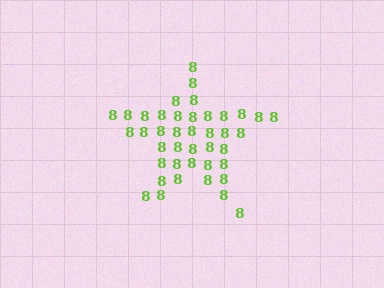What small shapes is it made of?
It is made of small digit 8's.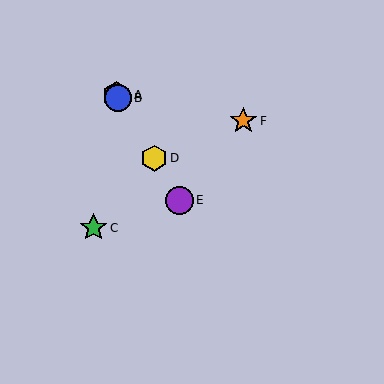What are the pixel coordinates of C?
Object C is at (93, 228).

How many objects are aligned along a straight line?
4 objects (A, B, D, E) are aligned along a straight line.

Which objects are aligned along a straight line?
Objects A, B, D, E are aligned along a straight line.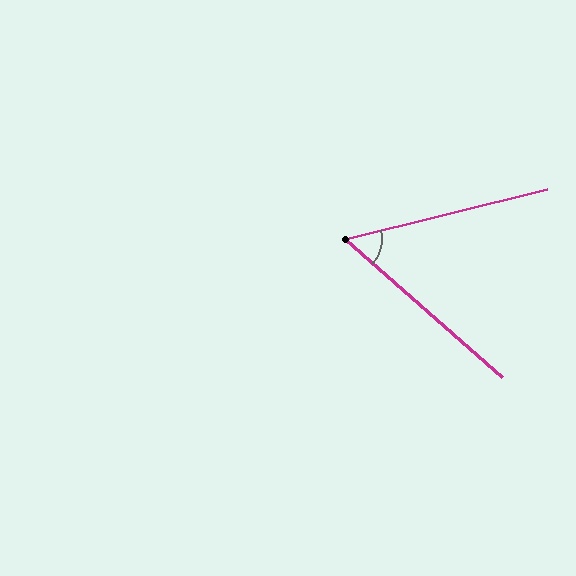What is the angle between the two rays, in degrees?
Approximately 55 degrees.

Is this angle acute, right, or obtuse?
It is acute.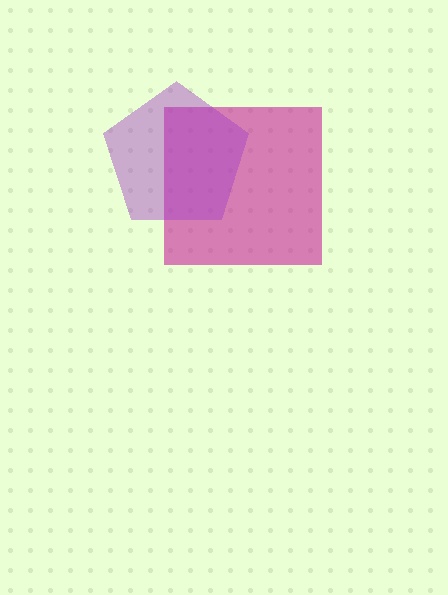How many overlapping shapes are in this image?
There are 2 overlapping shapes in the image.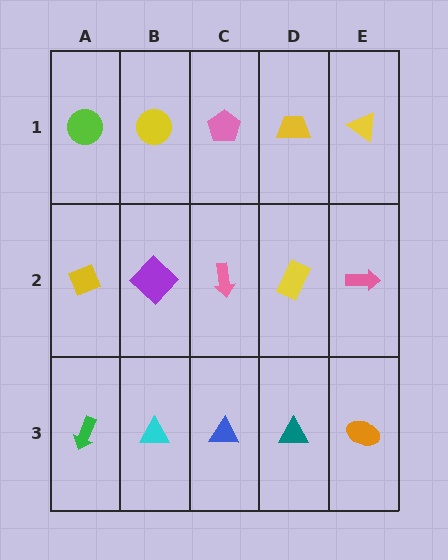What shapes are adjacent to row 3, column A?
A yellow diamond (row 2, column A), a cyan triangle (row 3, column B).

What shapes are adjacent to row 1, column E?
A pink arrow (row 2, column E), a yellow trapezoid (row 1, column D).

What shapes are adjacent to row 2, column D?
A yellow trapezoid (row 1, column D), a teal triangle (row 3, column D), a pink arrow (row 2, column C), a pink arrow (row 2, column E).